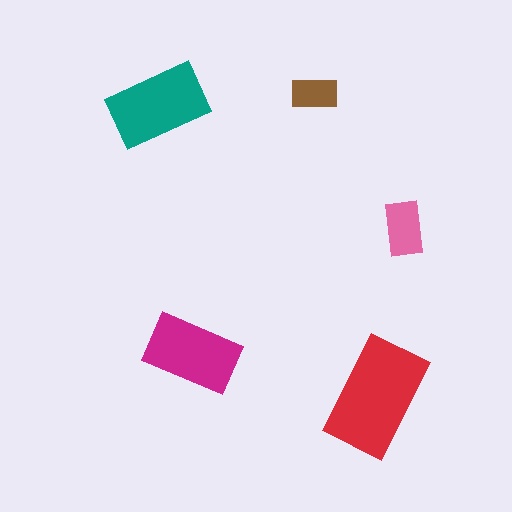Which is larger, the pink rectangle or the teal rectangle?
The teal one.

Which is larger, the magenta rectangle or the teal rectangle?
The teal one.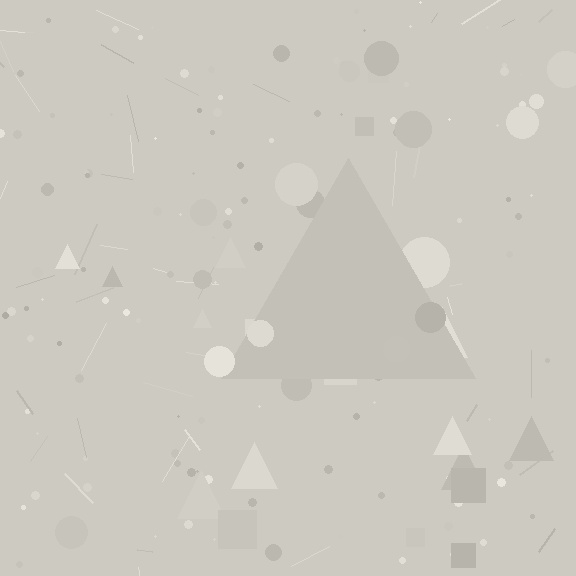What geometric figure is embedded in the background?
A triangle is embedded in the background.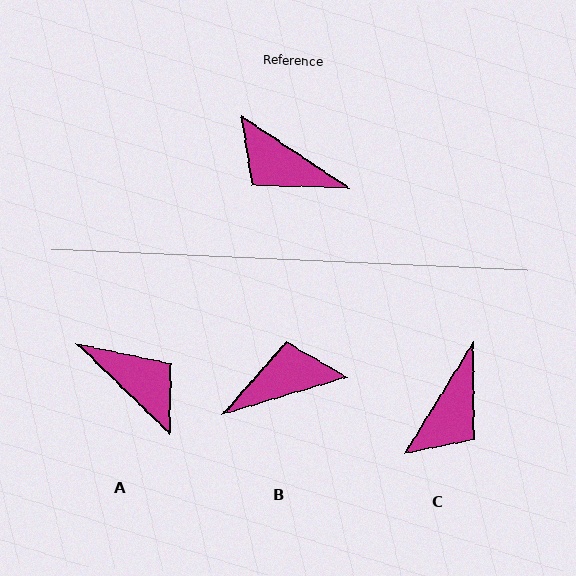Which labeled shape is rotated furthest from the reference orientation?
A, about 169 degrees away.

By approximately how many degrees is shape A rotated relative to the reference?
Approximately 169 degrees counter-clockwise.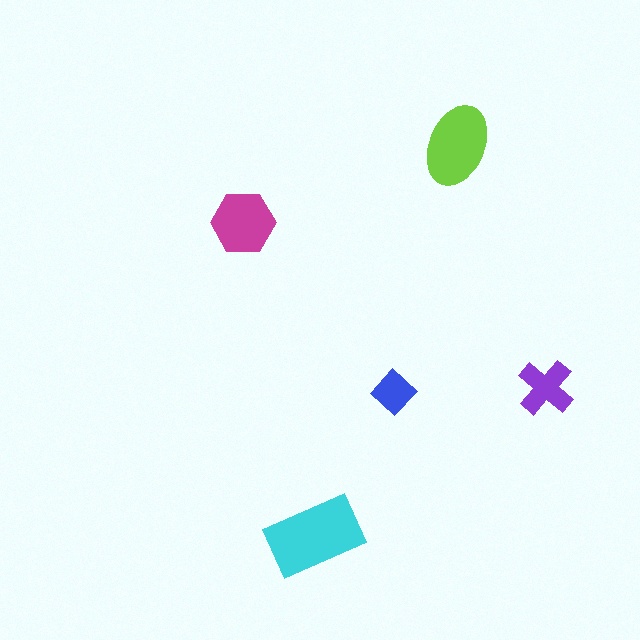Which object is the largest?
The cyan rectangle.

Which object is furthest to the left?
The magenta hexagon is leftmost.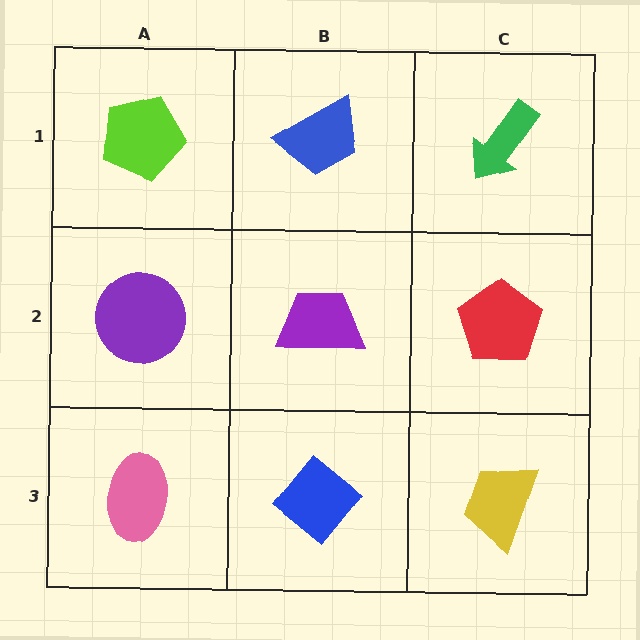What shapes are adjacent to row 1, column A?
A purple circle (row 2, column A), a blue trapezoid (row 1, column B).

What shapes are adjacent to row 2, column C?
A green arrow (row 1, column C), a yellow trapezoid (row 3, column C), a purple trapezoid (row 2, column B).